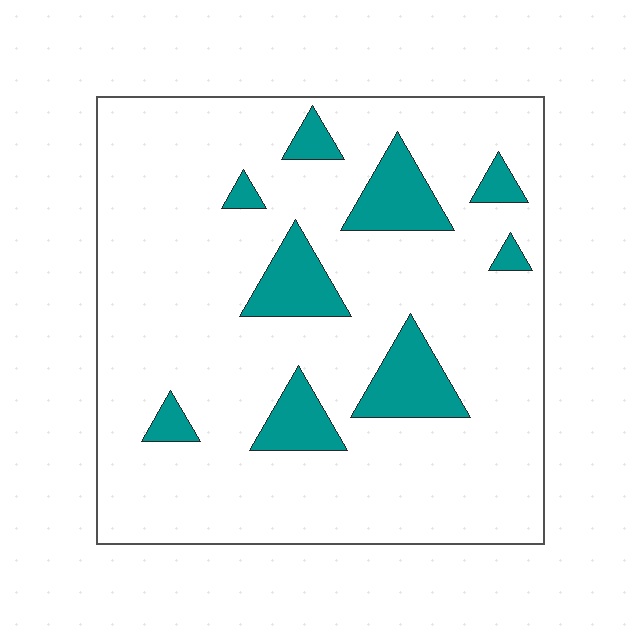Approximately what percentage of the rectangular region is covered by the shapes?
Approximately 15%.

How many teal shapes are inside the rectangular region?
9.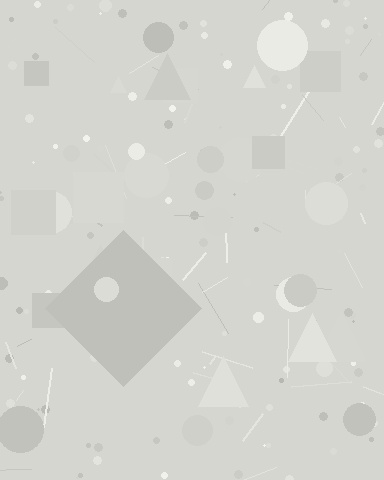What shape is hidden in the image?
A diamond is hidden in the image.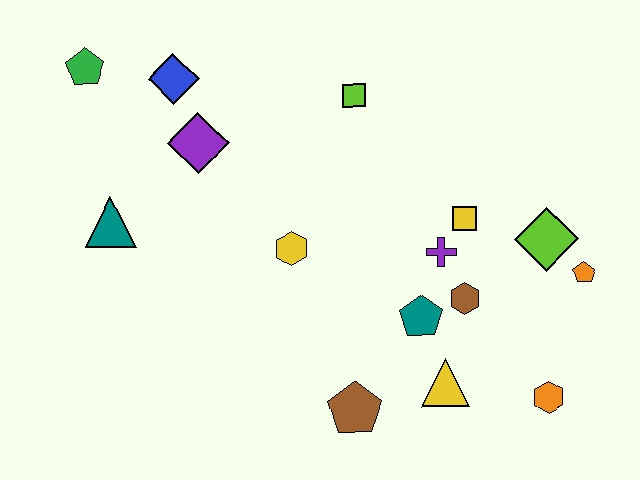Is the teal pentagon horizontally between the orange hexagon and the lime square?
Yes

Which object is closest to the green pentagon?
The blue diamond is closest to the green pentagon.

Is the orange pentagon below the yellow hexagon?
Yes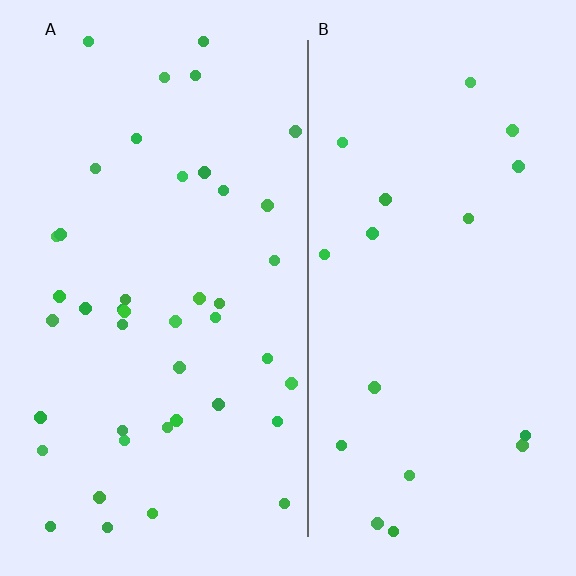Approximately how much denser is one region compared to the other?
Approximately 2.3× — region A over region B.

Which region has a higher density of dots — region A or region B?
A (the left).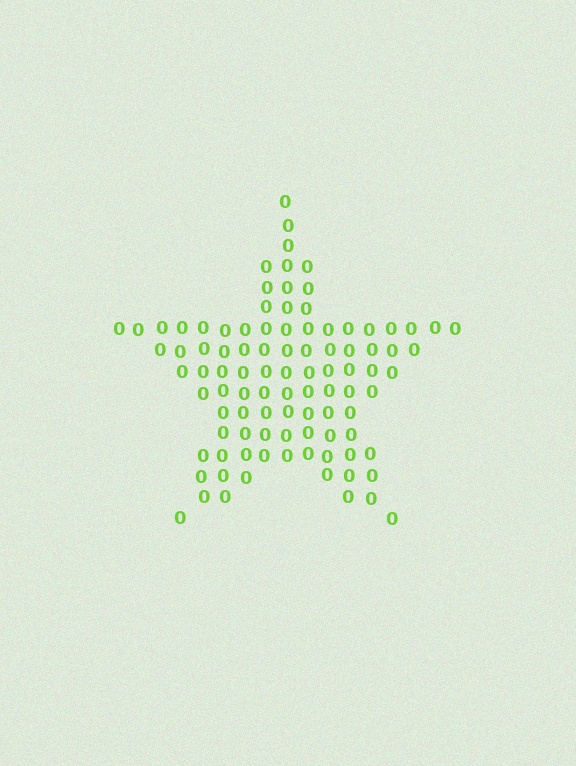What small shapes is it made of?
It is made of small digit 0's.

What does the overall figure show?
The overall figure shows a star.